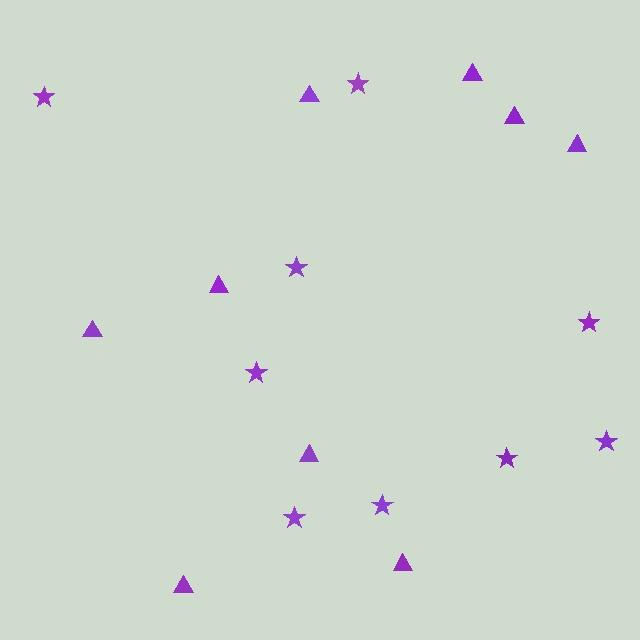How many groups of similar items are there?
There are 2 groups: one group of stars (9) and one group of triangles (9).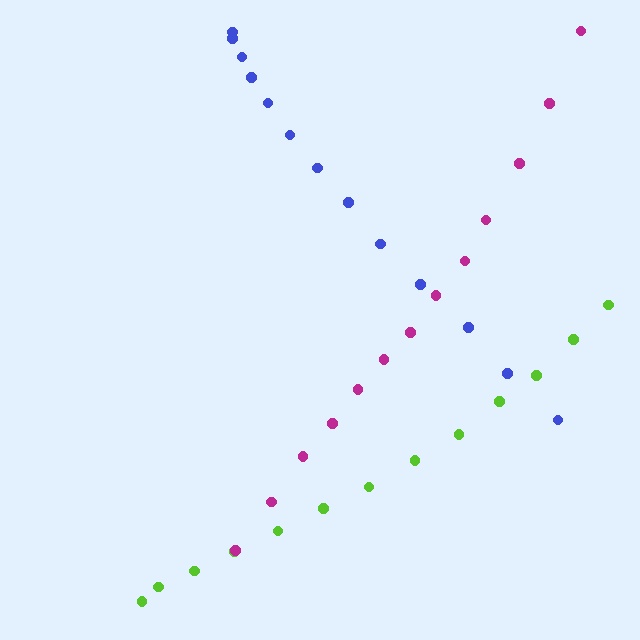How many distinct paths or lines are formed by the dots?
There are 3 distinct paths.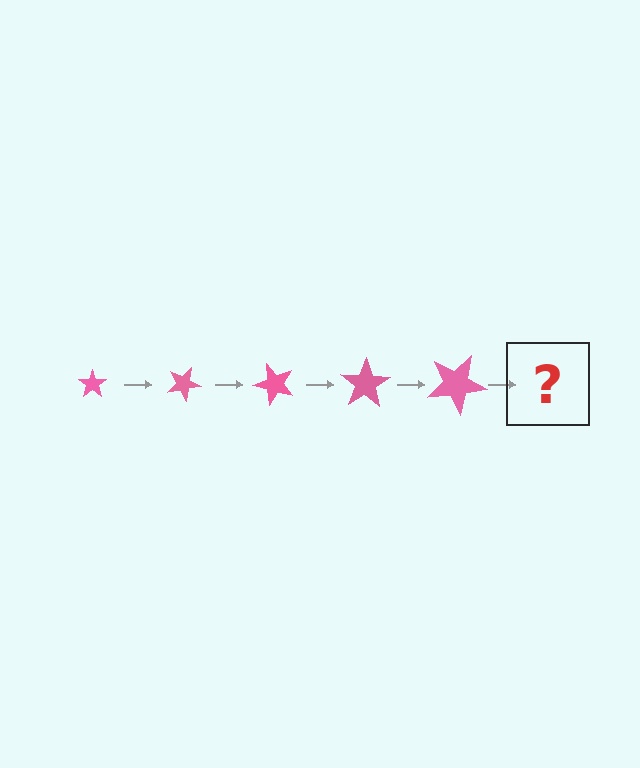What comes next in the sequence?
The next element should be a star, larger than the previous one and rotated 125 degrees from the start.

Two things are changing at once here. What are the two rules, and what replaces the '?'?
The two rules are that the star grows larger each step and it rotates 25 degrees each step. The '?' should be a star, larger than the previous one and rotated 125 degrees from the start.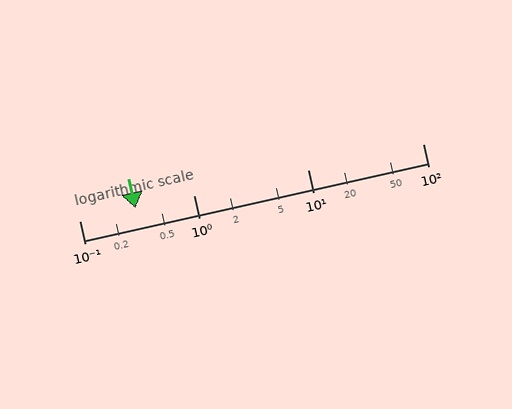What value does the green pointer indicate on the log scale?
The pointer indicates approximately 0.31.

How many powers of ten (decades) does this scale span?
The scale spans 3 decades, from 0.1 to 100.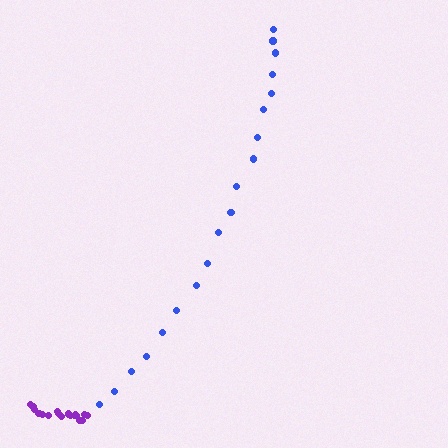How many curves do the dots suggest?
There are 2 distinct paths.